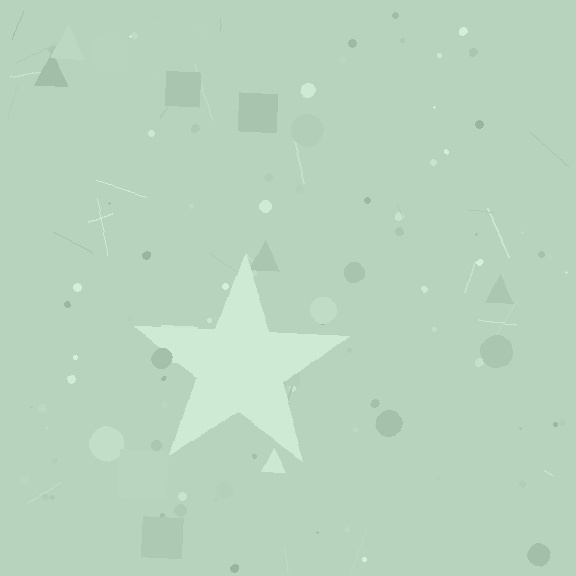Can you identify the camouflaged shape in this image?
The camouflaged shape is a star.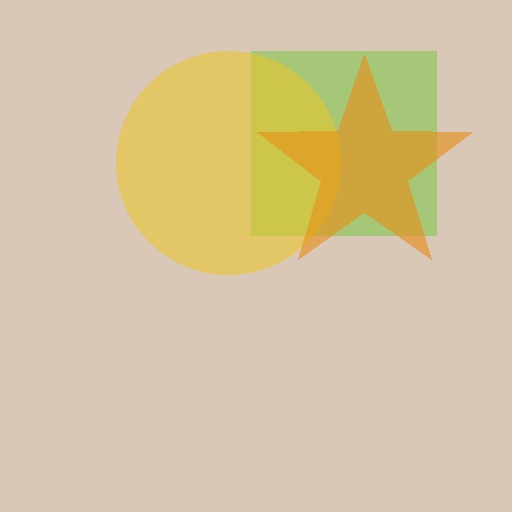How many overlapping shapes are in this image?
There are 3 overlapping shapes in the image.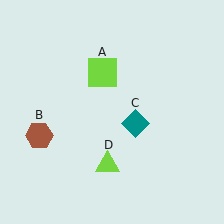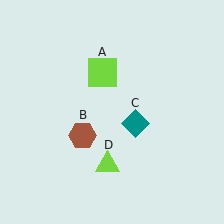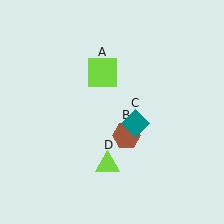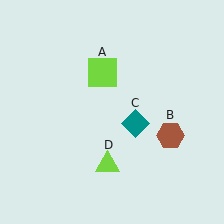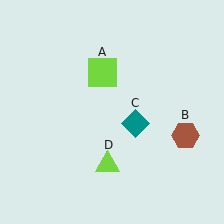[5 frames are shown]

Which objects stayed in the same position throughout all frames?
Lime square (object A) and teal diamond (object C) and lime triangle (object D) remained stationary.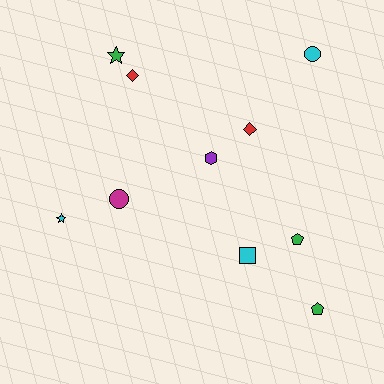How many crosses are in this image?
There are no crosses.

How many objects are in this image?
There are 10 objects.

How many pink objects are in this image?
There are no pink objects.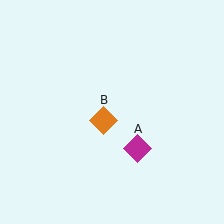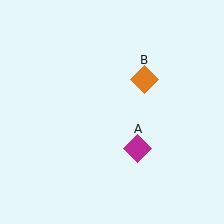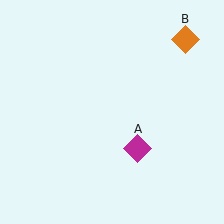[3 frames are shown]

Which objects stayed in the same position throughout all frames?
Magenta diamond (object A) remained stationary.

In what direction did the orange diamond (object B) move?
The orange diamond (object B) moved up and to the right.